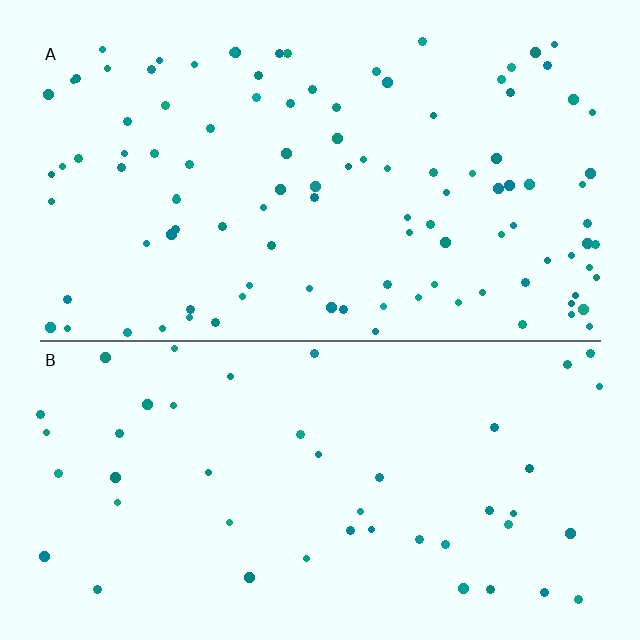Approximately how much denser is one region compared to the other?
Approximately 2.3× — region A over region B.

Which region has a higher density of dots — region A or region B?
A (the top).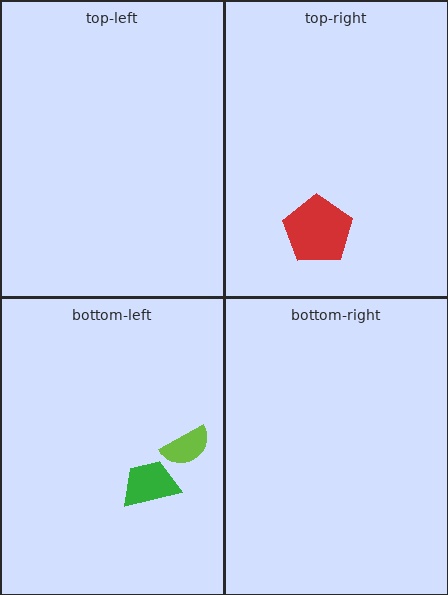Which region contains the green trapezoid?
The bottom-left region.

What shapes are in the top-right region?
The red pentagon.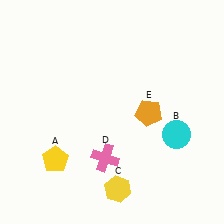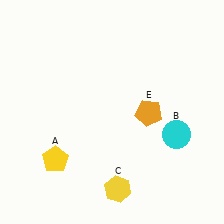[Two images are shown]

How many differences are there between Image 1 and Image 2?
There is 1 difference between the two images.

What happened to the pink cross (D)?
The pink cross (D) was removed in Image 2. It was in the bottom-left area of Image 1.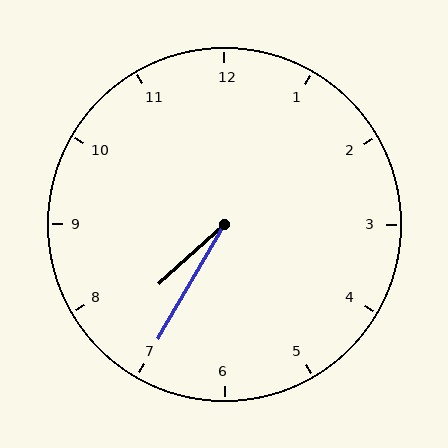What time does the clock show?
7:35.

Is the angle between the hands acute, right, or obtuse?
It is acute.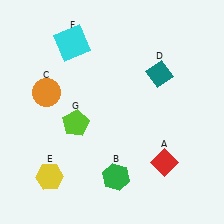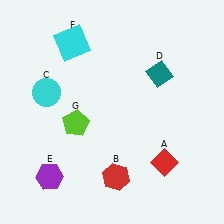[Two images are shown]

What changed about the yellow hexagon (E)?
In Image 1, E is yellow. In Image 2, it changed to purple.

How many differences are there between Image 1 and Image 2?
There are 3 differences between the two images.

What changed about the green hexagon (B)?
In Image 1, B is green. In Image 2, it changed to red.